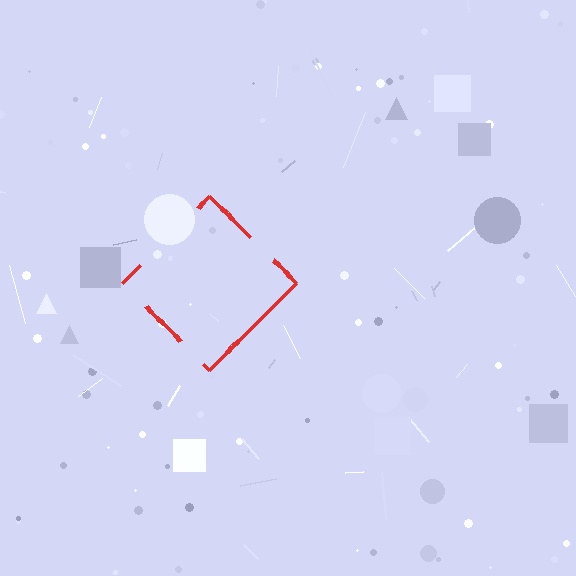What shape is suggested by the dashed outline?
The dashed outline suggests a diamond.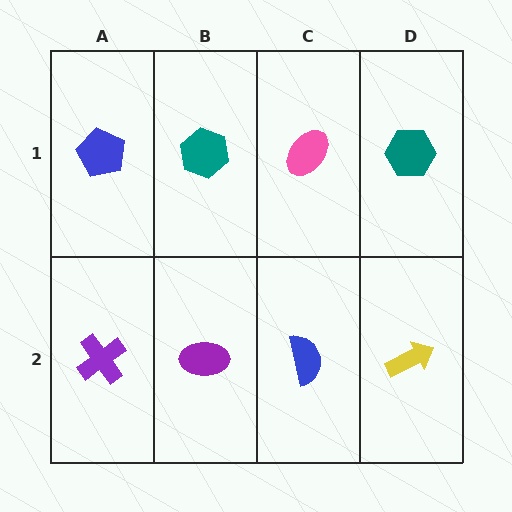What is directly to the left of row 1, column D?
A pink ellipse.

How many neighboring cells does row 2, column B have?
3.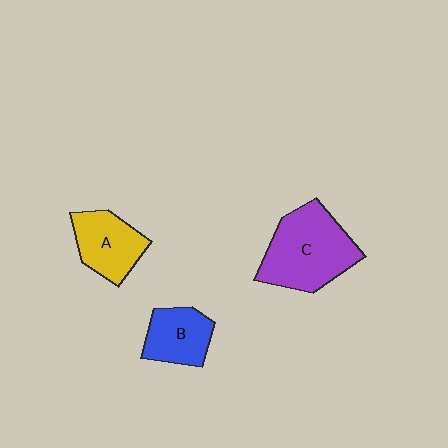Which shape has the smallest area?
Shape B (blue).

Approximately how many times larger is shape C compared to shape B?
Approximately 1.8 times.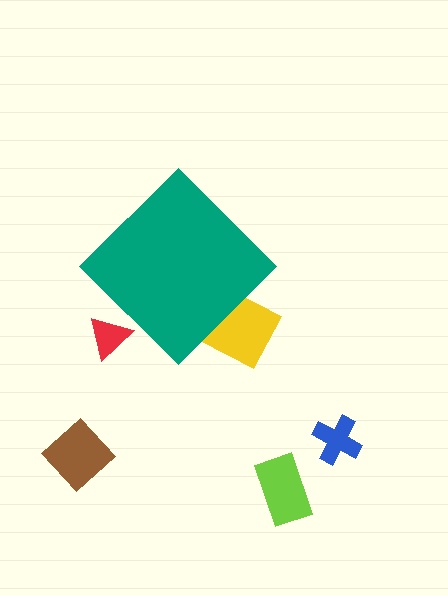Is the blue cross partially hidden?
No, the blue cross is fully visible.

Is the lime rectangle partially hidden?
No, the lime rectangle is fully visible.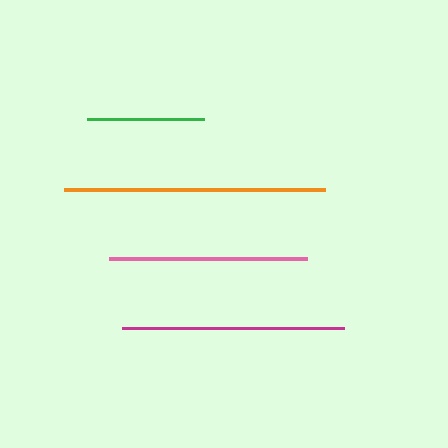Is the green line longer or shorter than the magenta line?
The magenta line is longer than the green line.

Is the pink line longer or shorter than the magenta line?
The magenta line is longer than the pink line.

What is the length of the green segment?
The green segment is approximately 117 pixels long.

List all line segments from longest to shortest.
From longest to shortest: orange, magenta, pink, green.